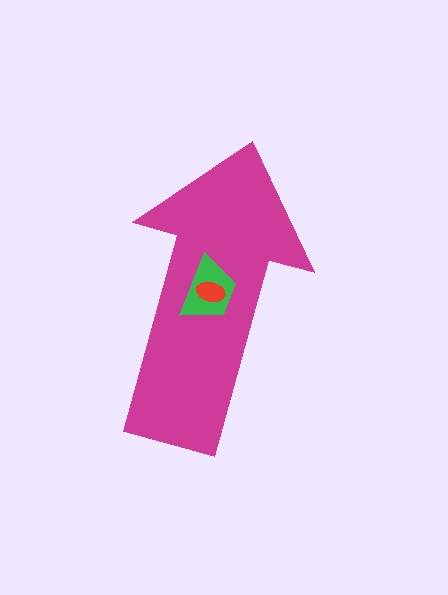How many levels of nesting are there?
3.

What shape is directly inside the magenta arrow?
The green trapezoid.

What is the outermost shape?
The magenta arrow.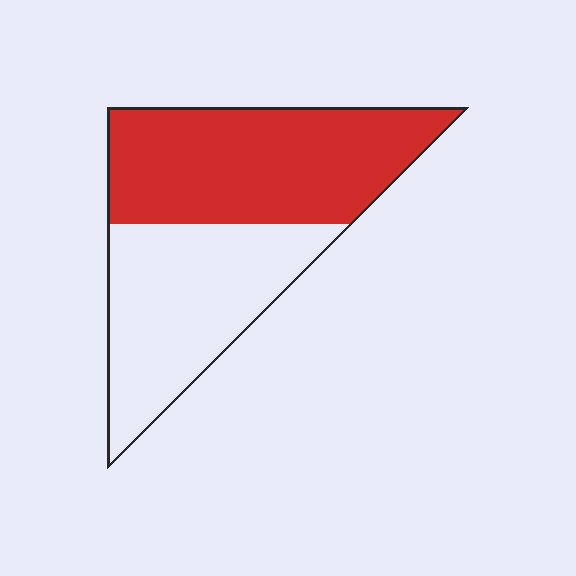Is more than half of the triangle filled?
Yes.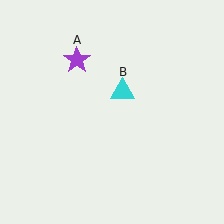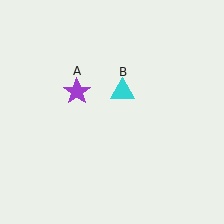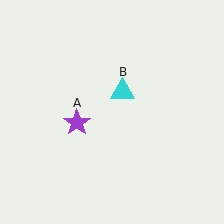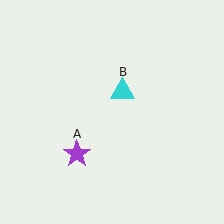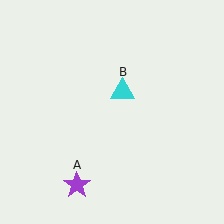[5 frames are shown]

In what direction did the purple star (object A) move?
The purple star (object A) moved down.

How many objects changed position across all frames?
1 object changed position: purple star (object A).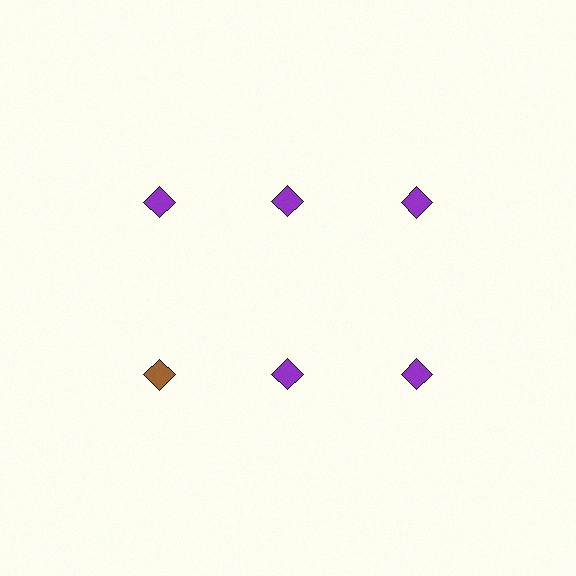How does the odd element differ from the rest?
It has a different color: brown instead of purple.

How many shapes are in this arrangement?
There are 6 shapes arranged in a grid pattern.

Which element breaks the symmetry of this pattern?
The brown diamond in the second row, leftmost column breaks the symmetry. All other shapes are purple diamonds.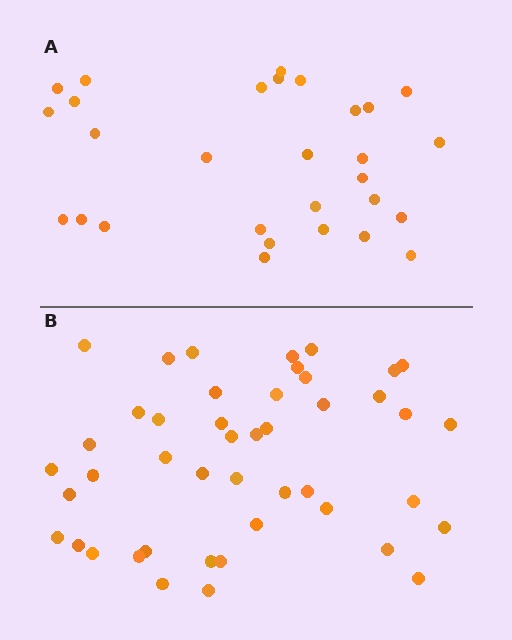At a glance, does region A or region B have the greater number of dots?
Region B (the bottom region) has more dots.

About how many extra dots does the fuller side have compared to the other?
Region B has approximately 15 more dots than region A.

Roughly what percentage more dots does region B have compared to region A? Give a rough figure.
About 55% more.